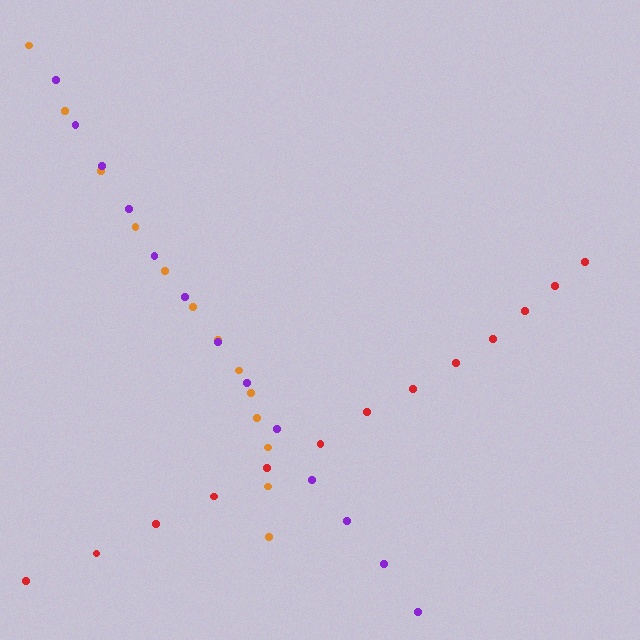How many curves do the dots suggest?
There are 3 distinct paths.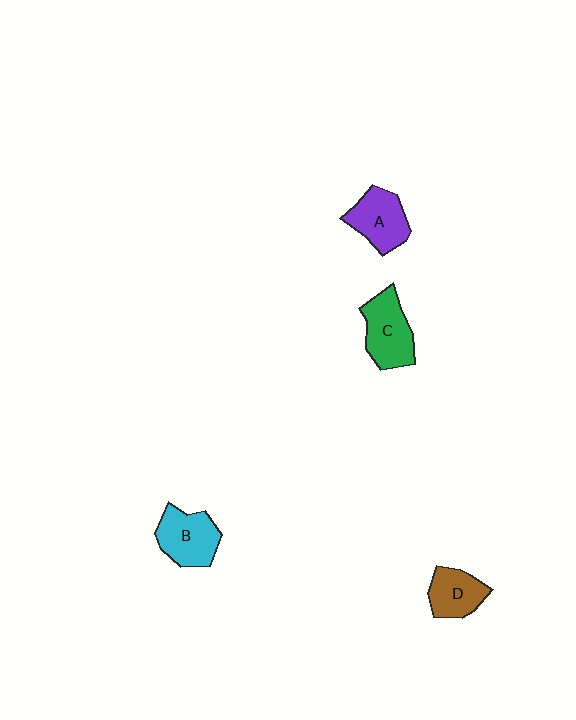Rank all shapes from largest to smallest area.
From largest to smallest: C (green), B (cyan), A (purple), D (brown).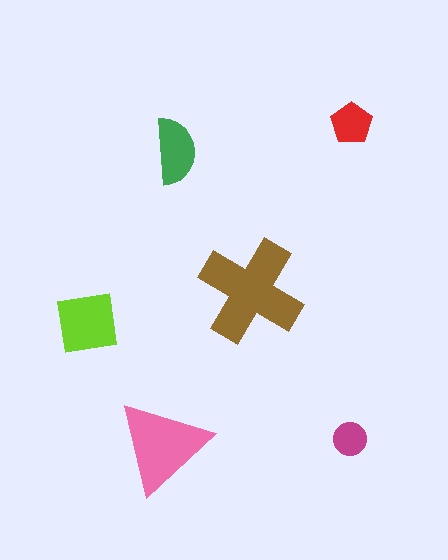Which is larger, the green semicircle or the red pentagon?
The green semicircle.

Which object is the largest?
The brown cross.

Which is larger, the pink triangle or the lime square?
The pink triangle.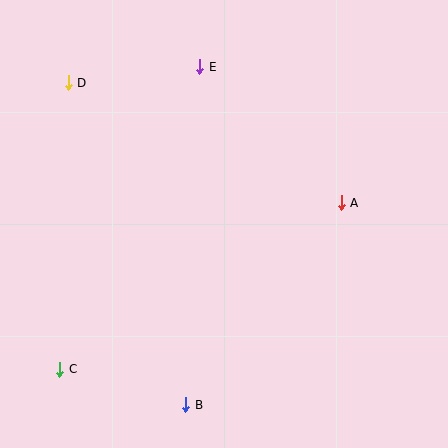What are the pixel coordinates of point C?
Point C is at (60, 369).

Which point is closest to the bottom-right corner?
Point B is closest to the bottom-right corner.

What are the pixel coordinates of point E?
Point E is at (200, 67).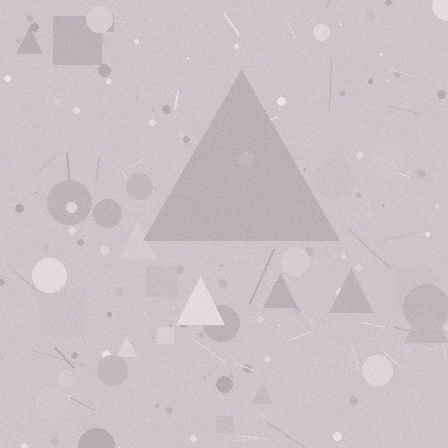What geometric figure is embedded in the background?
A triangle is embedded in the background.